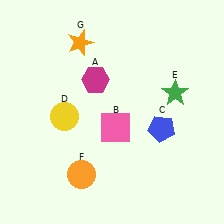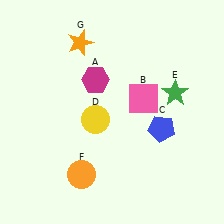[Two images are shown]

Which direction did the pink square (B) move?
The pink square (B) moved up.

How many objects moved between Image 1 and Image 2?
2 objects moved between the two images.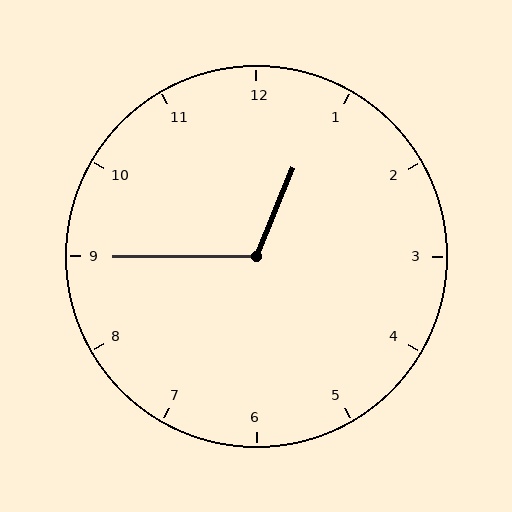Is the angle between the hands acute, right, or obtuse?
It is obtuse.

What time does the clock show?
12:45.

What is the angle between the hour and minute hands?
Approximately 112 degrees.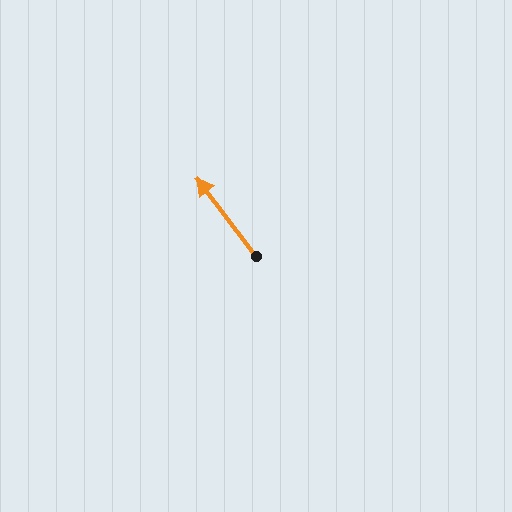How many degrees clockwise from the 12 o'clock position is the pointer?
Approximately 323 degrees.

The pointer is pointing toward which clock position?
Roughly 11 o'clock.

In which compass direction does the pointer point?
Northwest.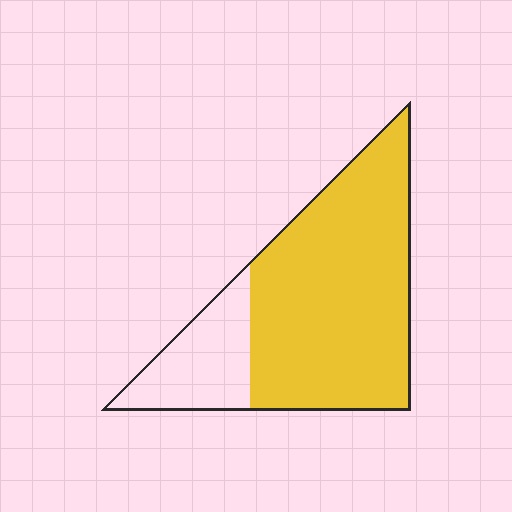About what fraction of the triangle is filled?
About three quarters (3/4).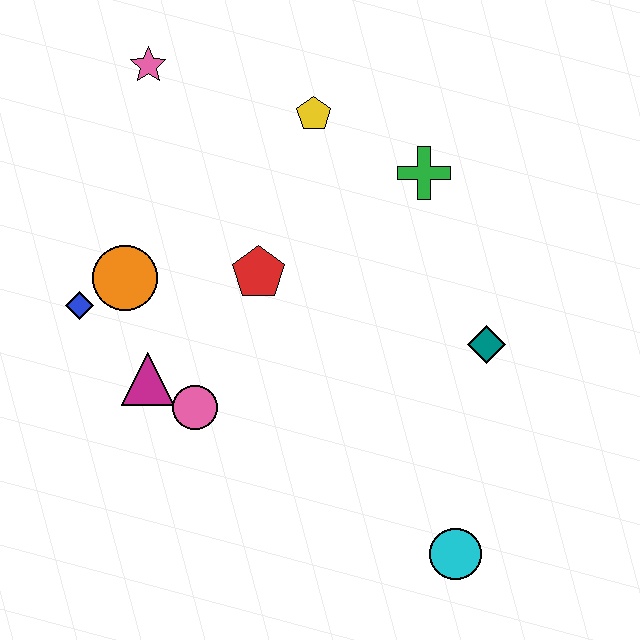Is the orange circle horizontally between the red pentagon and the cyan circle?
No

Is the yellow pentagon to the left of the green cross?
Yes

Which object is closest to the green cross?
The yellow pentagon is closest to the green cross.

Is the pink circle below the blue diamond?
Yes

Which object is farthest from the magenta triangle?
The cyan circle is farthest from the magenta triangle.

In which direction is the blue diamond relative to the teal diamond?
The blue diamond is to the left of the teal diamond.